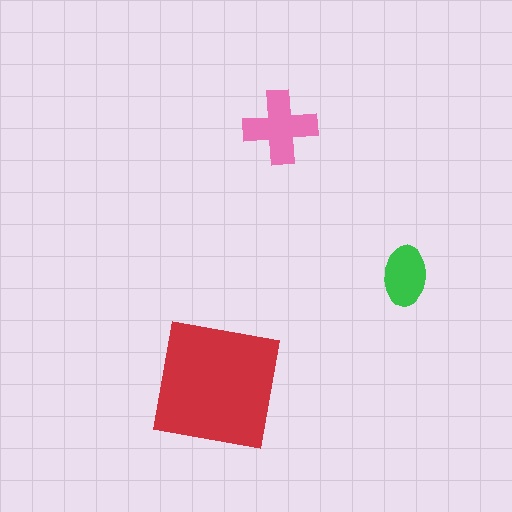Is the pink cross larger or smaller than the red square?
Smaller.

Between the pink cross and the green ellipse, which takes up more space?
The pink cross.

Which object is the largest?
The red square.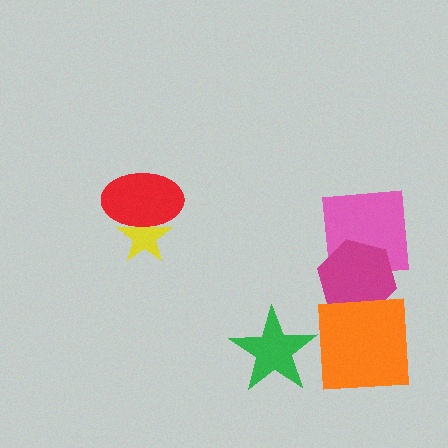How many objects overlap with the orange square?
1 object overlaps with the orange square.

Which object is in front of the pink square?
The magenta hexagon is in front of the pink square.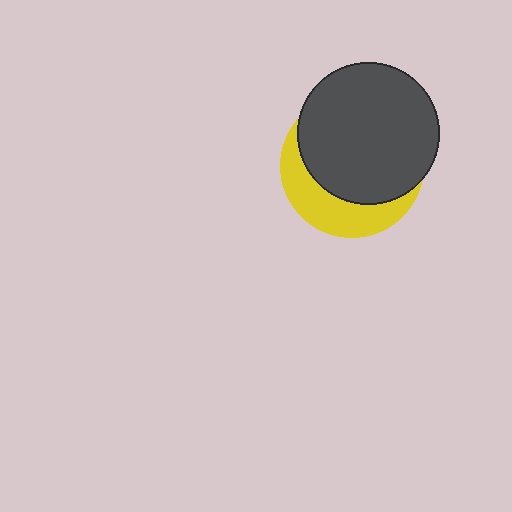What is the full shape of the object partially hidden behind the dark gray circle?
The partially hidden object is a yellow circle.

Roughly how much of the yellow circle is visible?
A small part of it is visible (roughly 33%).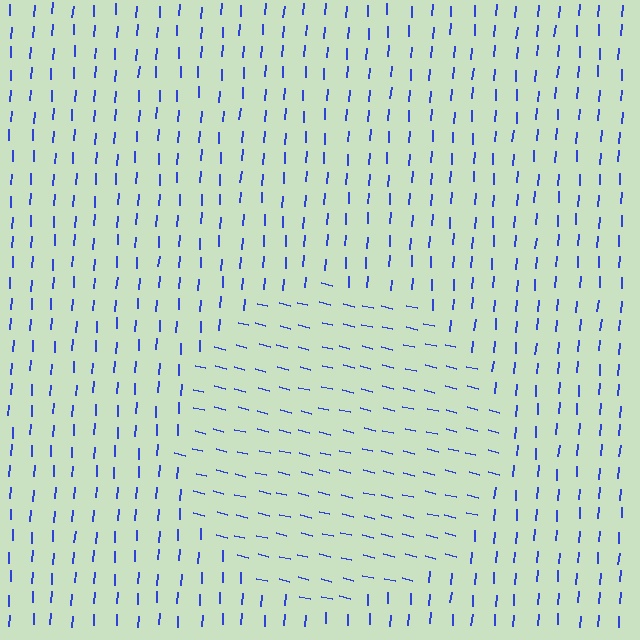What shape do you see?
I see a circle.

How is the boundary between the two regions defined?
The boundary is defined purely by a change in line orientation (approximately 80 degrees difference). All lines are the same color and thickness.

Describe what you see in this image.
The image is filled with small blue line segments. A circle region in the image has lines oriented differently from the surrounding lines, creating a visible texture boundary.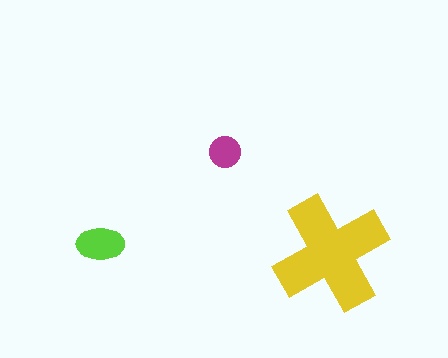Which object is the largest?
The yellow cross.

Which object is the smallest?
The magenta circle.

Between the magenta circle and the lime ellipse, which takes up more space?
The lime ellipse.